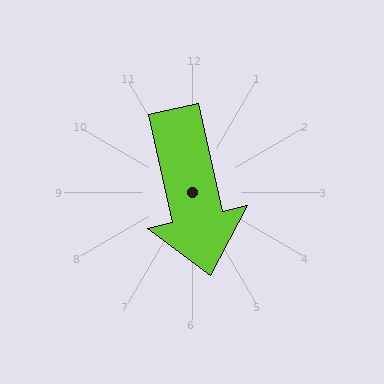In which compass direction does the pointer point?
South.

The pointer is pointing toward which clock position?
Roughly 6 o'clock.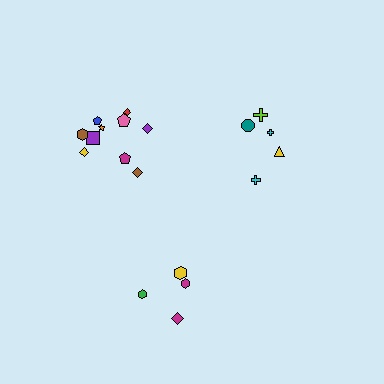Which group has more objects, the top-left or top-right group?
The top-left group.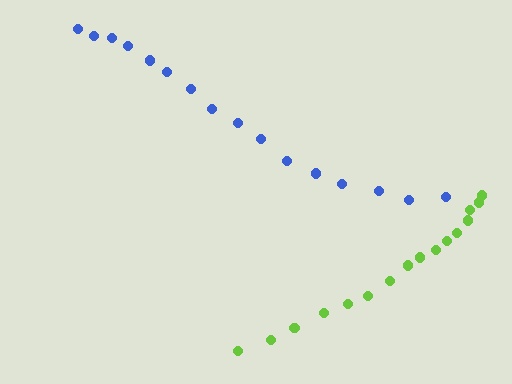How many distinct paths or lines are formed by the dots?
There are 2 distinct paths.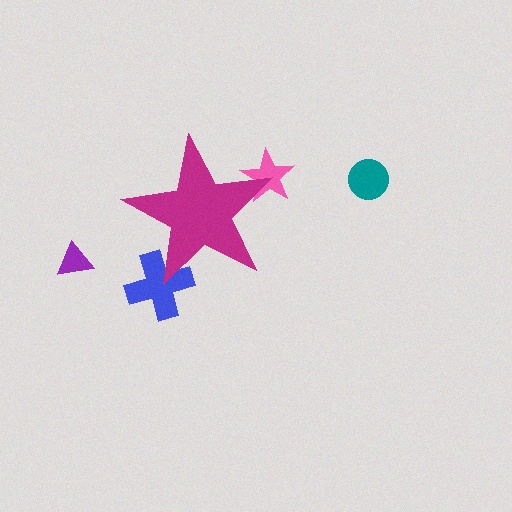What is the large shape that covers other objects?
A magenta star.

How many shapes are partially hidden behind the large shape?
2 shapes are partially hidden.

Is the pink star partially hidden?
Yes, the pink star is partially hidden behind the magenta star.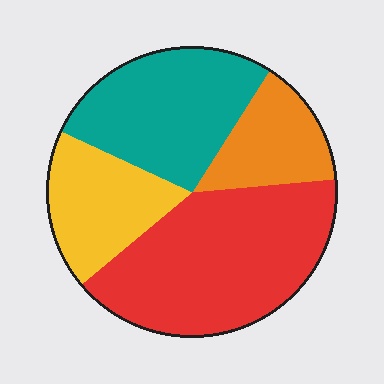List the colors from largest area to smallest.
From largest to smallest: red, teal, yellow, orange.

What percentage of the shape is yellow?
Yellow covers 18% of the shape.